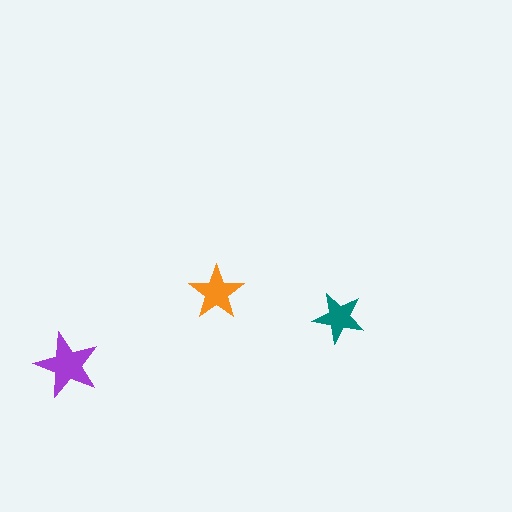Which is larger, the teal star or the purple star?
The purple one.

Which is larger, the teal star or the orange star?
The orange one.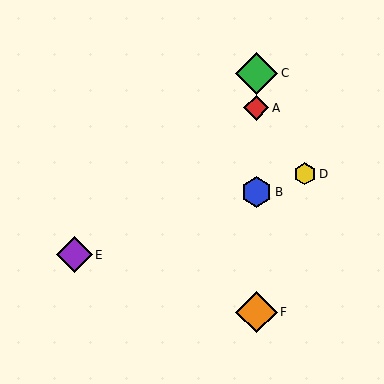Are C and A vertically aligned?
Yes, both are at x≈256.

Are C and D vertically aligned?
No, C is at x≈256 and D is at x≈305.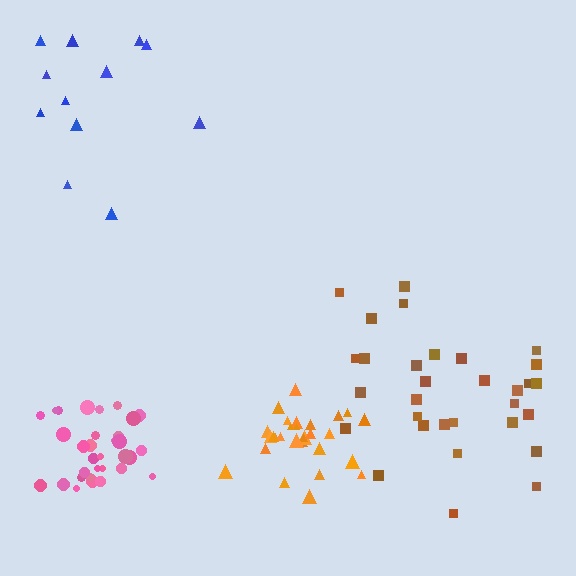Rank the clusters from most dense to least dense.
orange, pink, brown, blue.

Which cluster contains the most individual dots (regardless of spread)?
Pink (32).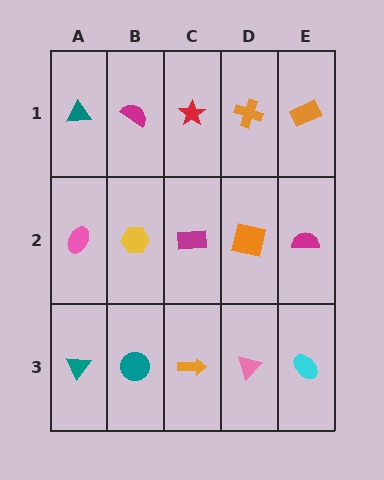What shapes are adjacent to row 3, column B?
A yellow hexagon (row 2, column B), a teal triangle (row 3, column A), an orange arrow (row 3, column C).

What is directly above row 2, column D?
An orange cross.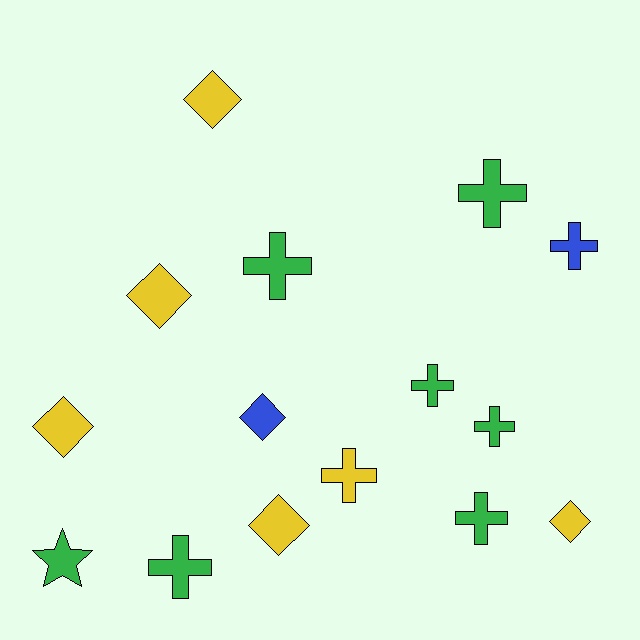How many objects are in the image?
There are 15 objects.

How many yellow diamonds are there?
There are 5 yellow diamonds.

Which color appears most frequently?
Green, with 7 objects.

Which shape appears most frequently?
Cross, with 8 objects.